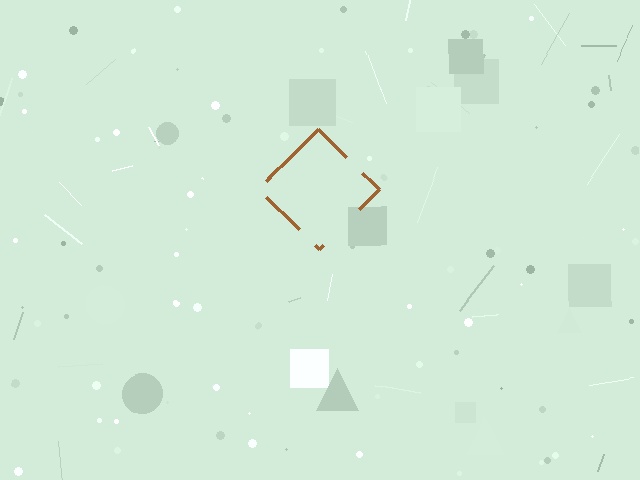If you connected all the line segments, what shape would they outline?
They would outline a diamond.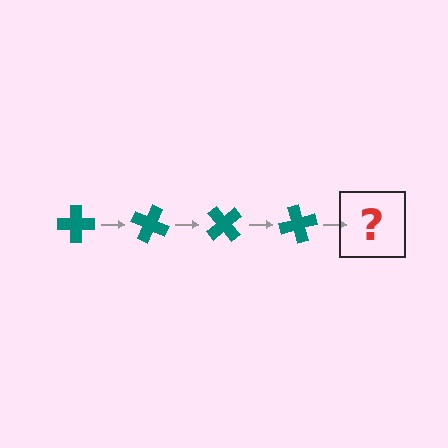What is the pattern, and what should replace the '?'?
The pattern is that the cross rotates 25 degrees each step. The '?' should be a teal cross rotated 100 degrees.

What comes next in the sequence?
The next element should be a teal cross rotated 100 degrees.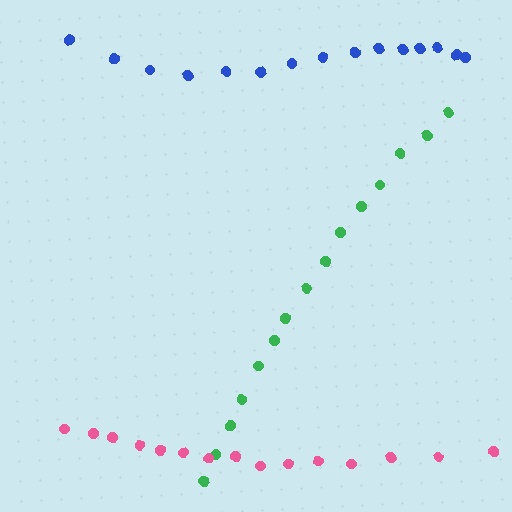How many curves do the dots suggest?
There are 3 distinct paths.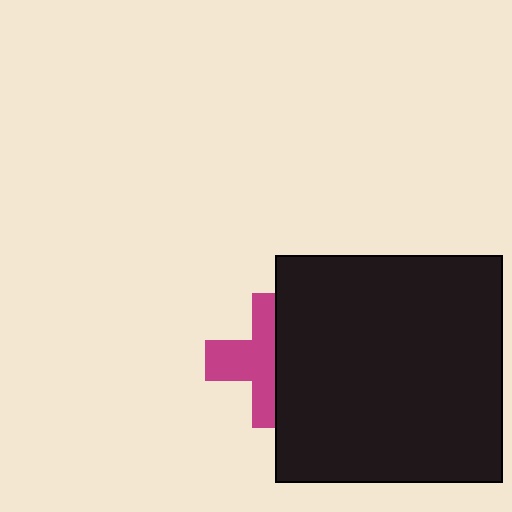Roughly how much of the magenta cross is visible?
About half of it is visible (roughly 54%).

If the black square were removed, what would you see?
You would see the complete magenta cross.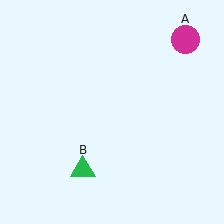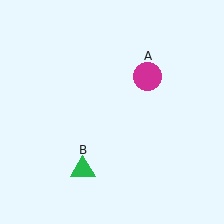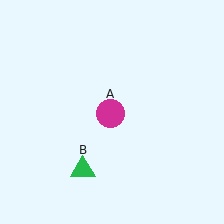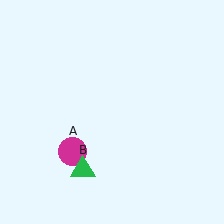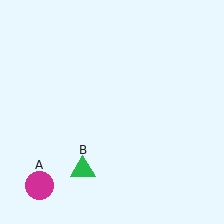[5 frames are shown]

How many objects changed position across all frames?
1 object changed position: magenta circle (object A).